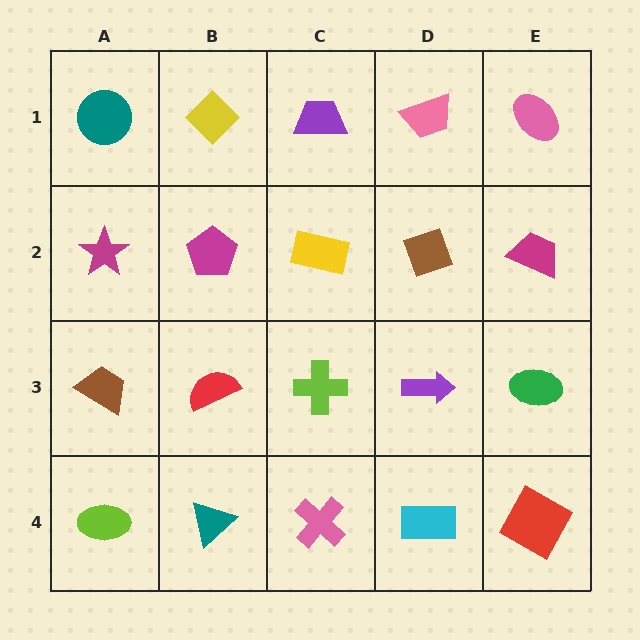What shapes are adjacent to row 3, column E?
A magenta trapezoid (row 2, column E), a red square (row 4, column E), a purple arrow (row 3, column D).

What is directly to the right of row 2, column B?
A yellow rectangle.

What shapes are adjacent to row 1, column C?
A yellow rectangle (row 2, column C), a yellow diamond (row 1, column B), a pink trapezoid (row 1, column D).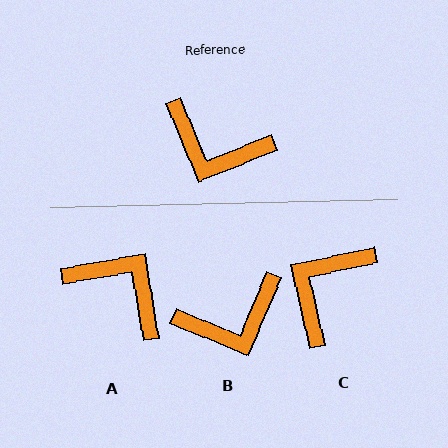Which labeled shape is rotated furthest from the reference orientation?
A, about 167 degrees away.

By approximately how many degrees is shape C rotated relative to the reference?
Approximately 100 degrees clockwise.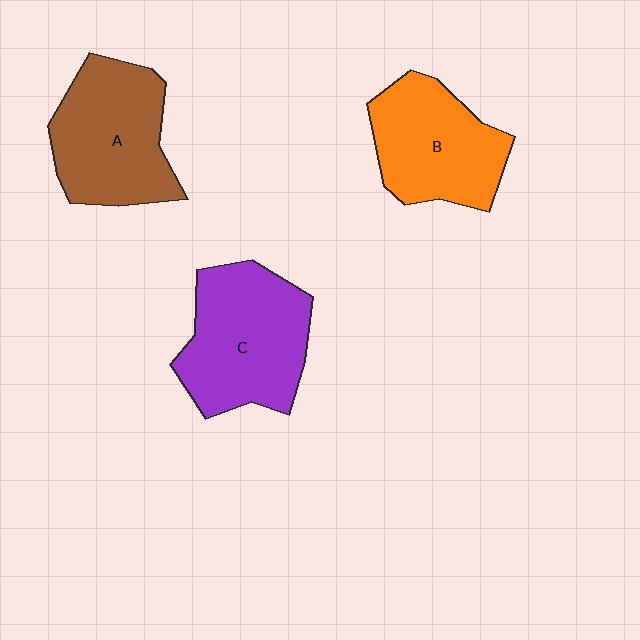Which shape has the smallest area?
Shape B (orange).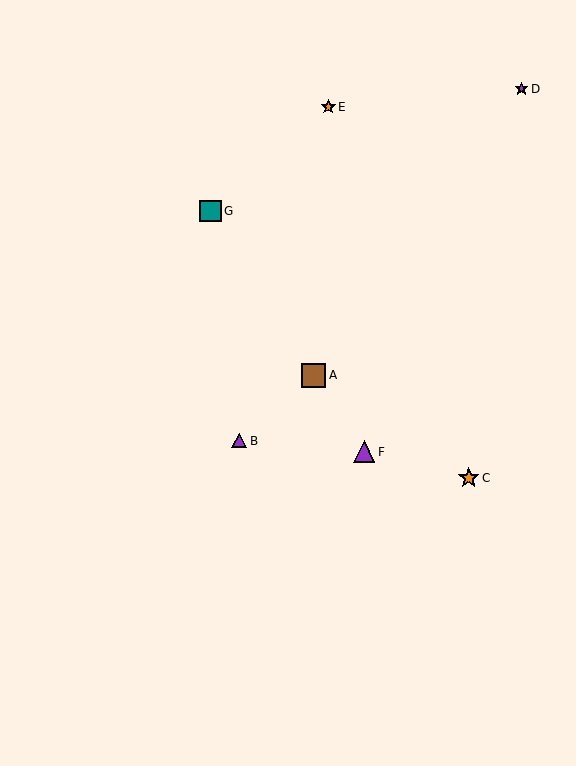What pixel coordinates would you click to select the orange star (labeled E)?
Click at (328, 107) to select the orange star E.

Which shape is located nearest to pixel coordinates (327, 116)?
The orange star (labeled E) at (328, 107) is nearest to that location.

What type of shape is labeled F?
Shape F is a purple triangle.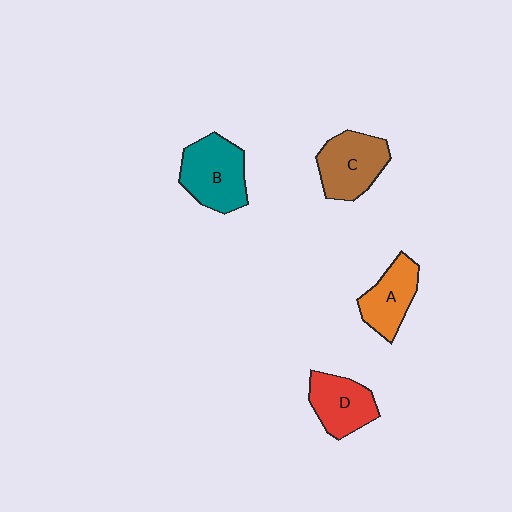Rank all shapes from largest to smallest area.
From largest to smallest: B (teal), C (brown), D (red), A (orange).